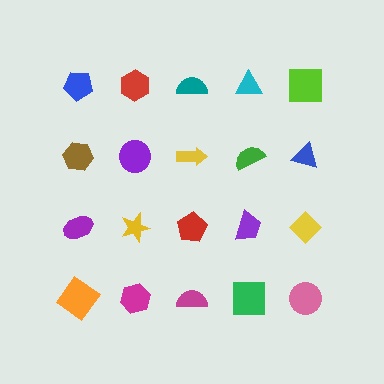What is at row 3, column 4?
A purple trapezoid.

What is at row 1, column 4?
A cyan triangle.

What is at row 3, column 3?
A red pentagon.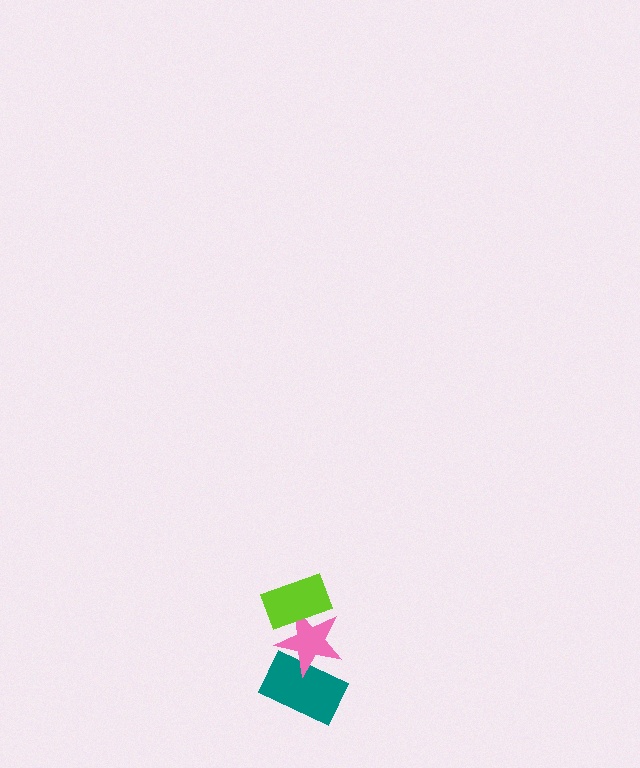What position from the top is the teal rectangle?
The teal rectangle is 3rd from the top.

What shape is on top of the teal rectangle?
The pink star is on top of the teal rectangle.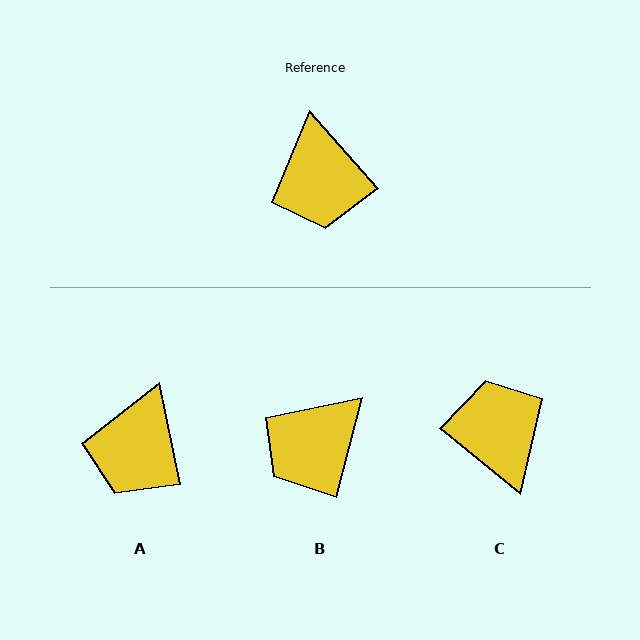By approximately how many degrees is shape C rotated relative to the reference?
Approximately 171 degrees clockwise.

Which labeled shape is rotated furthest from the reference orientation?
C, about 171 degrees away.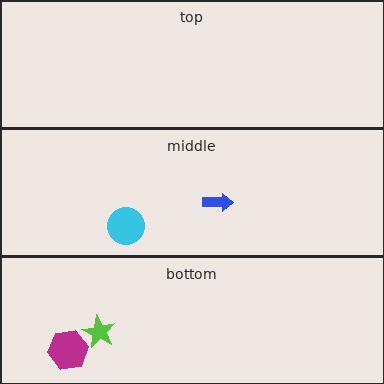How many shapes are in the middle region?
2.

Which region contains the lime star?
The bottom region.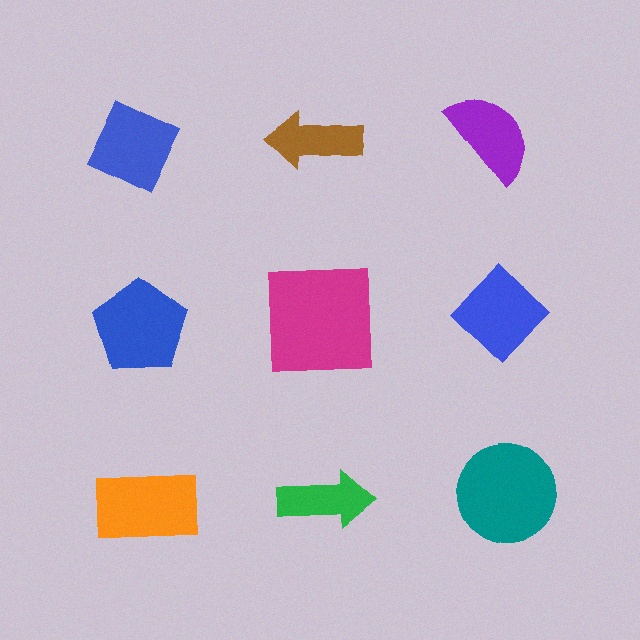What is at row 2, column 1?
A blue pentagon.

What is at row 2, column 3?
A blue diamond.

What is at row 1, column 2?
A brown arrow.